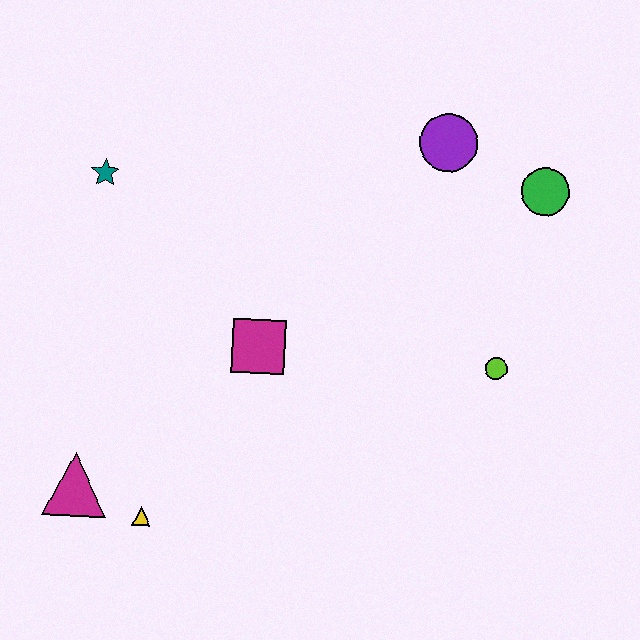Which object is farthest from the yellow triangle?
The green circle is farthest from the yellow triangle.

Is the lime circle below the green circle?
Yes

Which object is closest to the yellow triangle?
The magenta triangle is closest to the yellow triangle.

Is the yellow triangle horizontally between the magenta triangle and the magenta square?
Yes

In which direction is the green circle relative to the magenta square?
The green circle is to the right of the magenta square.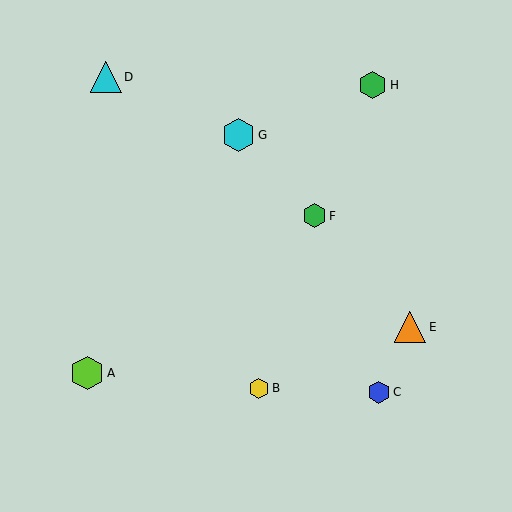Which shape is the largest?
The lime hexagon (labeled A) is the largest.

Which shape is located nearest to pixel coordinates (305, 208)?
The green hexagon (labeled F) at (315, 216) is nearest to that location.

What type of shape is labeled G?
Shape G is a cyan hexagon.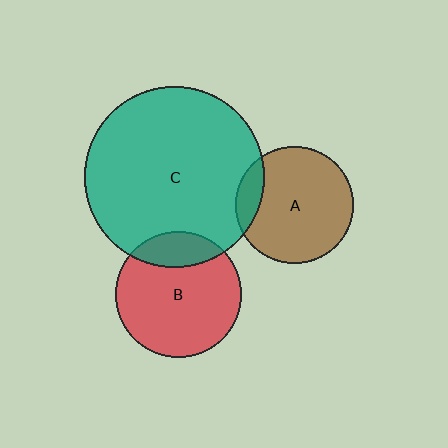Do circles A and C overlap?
Yes.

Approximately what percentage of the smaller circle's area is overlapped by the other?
Approximately 15%.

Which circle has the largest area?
Circle C (teal).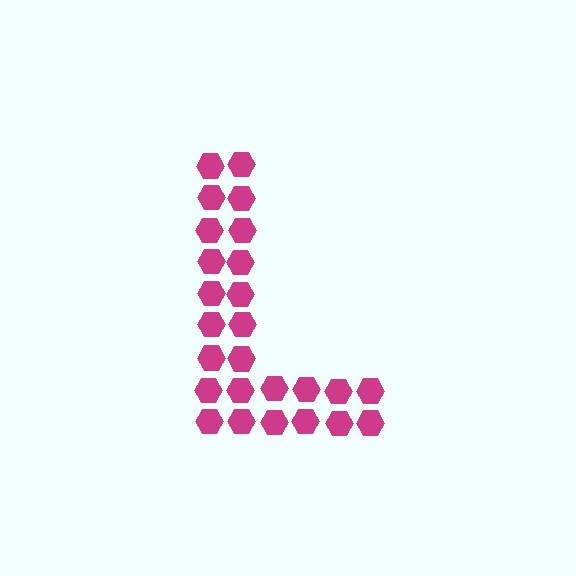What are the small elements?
The small elements are hexagons.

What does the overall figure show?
The overall figure shows the letter L.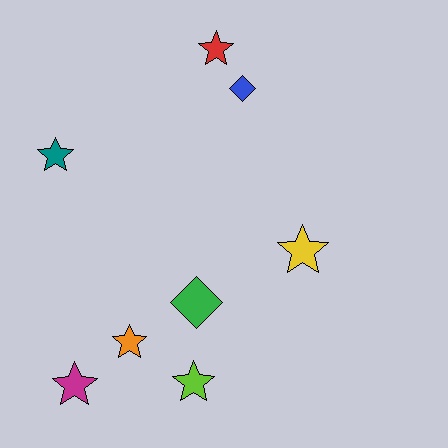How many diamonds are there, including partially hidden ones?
There are 2 diamonds.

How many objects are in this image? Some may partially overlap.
There are 8 objects.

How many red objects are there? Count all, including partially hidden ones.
There is 1 red object.